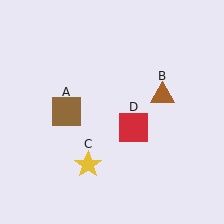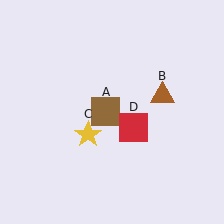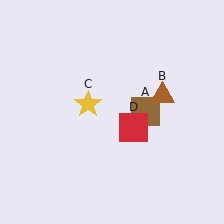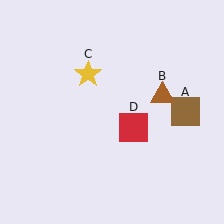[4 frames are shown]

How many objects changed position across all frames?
2 objects changed position: brown square (object A), yellow star (object C).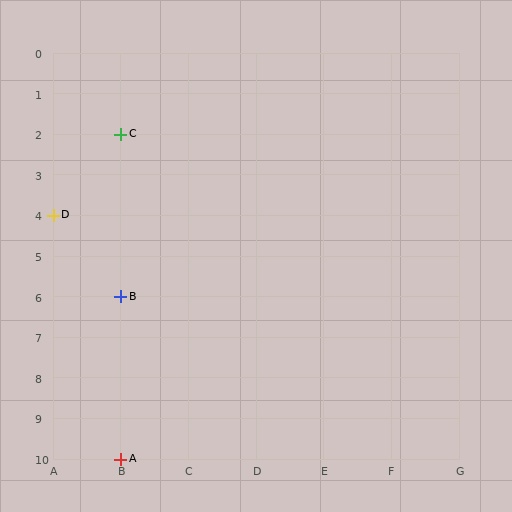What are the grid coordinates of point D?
Point D is at grid coordinates (A, 4).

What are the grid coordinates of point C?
Point C is at grid coordinates (B, 2).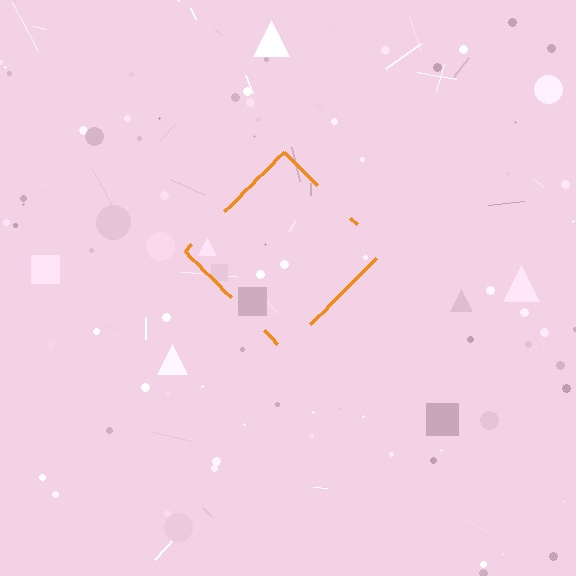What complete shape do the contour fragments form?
The contour fragments form a diamond.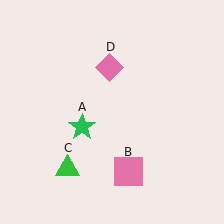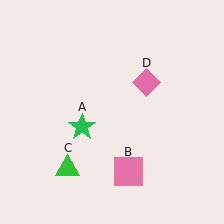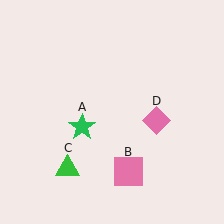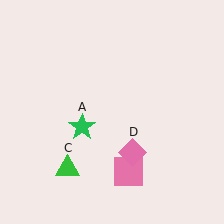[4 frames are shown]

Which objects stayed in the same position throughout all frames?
Green star (object A) and pink square (object B) and green triangle (object C) remained stationary.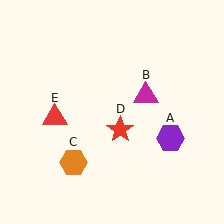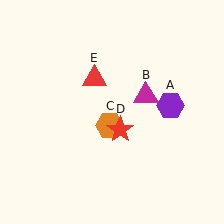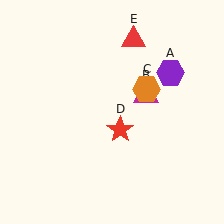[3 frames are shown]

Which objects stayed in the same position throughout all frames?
Magenta triangle (object B) and red star (object D) remained stationary.